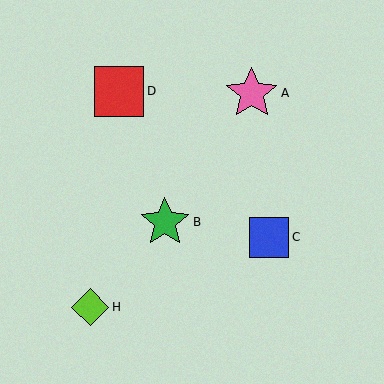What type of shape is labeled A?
Shape A is a pink star.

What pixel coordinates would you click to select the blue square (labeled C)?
Click at (269, 237) to select the blue square C.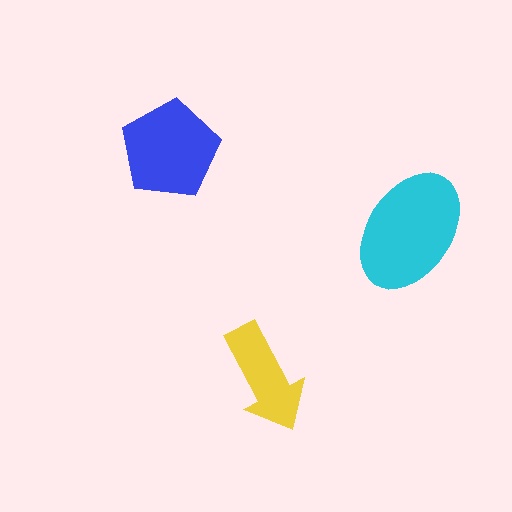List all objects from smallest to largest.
The yellow arrow, the blue pentagon, the cyan ellipse.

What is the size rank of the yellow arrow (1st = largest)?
3rd.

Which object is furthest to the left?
The blue pentagon is leftmost.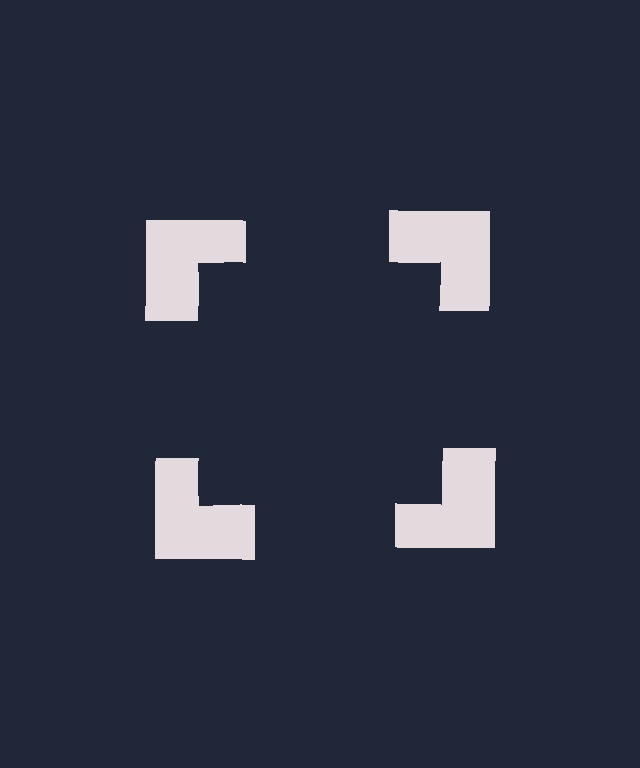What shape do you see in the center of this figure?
An illusory square — its edges are inferred from the aligned wedge cuts in the notched squares, not physically drawn.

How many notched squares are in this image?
There are 4 — one at each vertex of the illusory square.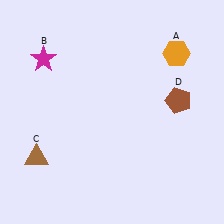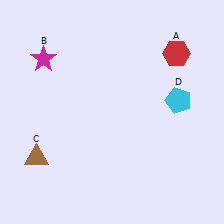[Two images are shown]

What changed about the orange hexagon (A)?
In Image 1, A is orange. In Image 2, it changed to red.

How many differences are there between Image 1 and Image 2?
There are 2 differences between the two images.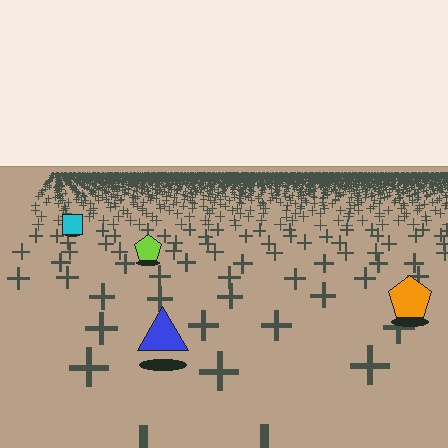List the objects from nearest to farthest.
From nearest to farthest: the blue triangle, the orange pentagon, the lime pentagon, the cyan square.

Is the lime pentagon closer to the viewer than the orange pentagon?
No. The orange pentagon is closer — you can tell from the texture gradient: the ground texture is coarser near it.